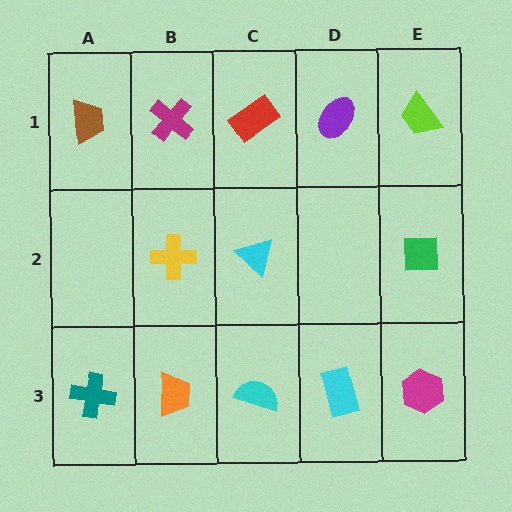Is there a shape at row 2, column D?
No, that cell is empty.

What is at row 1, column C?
A red rectangle.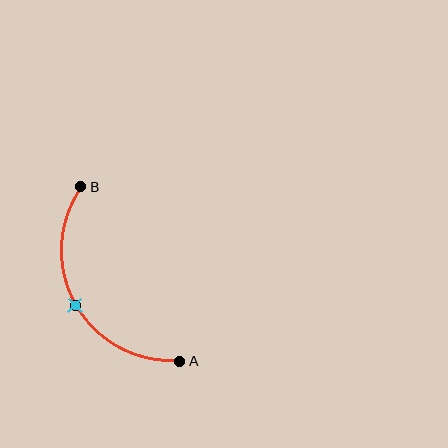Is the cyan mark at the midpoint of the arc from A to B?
Yes. The cyan mark lies on the arc at equal arc-length from both A and B — it is the arc midpoint.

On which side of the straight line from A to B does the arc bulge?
The arc bulges to the left of the straight line connecting A and B.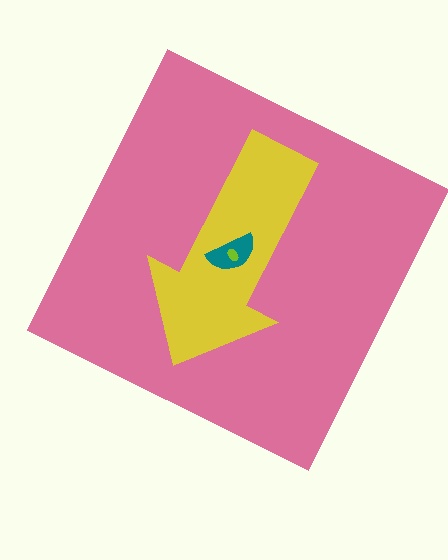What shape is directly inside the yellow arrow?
The teal semicircle.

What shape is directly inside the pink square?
The yellow arrow.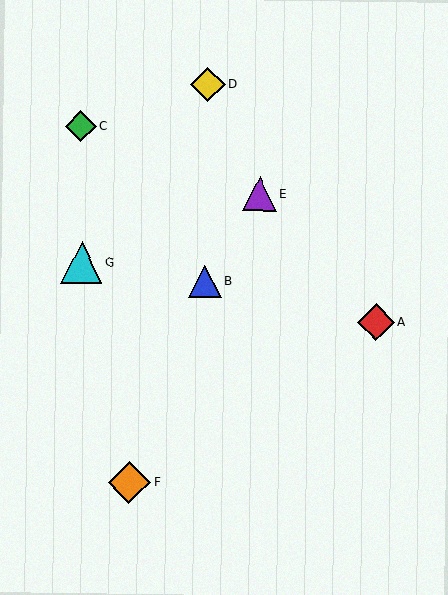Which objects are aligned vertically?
Objects B, D are aligned vertically.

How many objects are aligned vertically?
2 objects (B, D) are aligned vertically.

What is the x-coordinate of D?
Object D is at x≈208.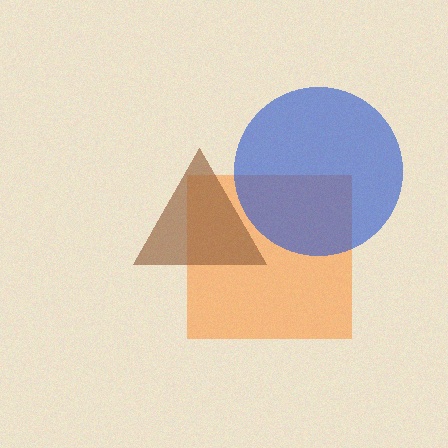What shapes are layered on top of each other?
The layered shapes are: an orange square, a blue circle, a brown triangle.